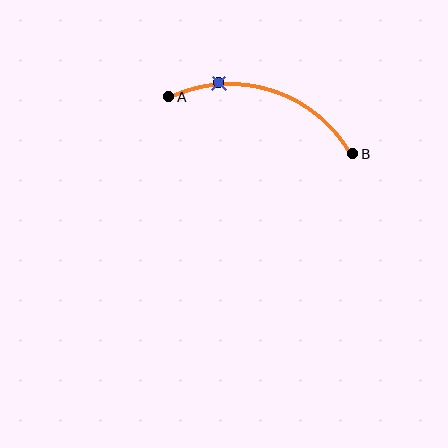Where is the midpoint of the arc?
The arc midpoint is the point on the curve farthest from the straight line joining A and B. It sits above that line.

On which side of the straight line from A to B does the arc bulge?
The arc bulges above the straight line connecting A and B.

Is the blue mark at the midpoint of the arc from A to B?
No. The blue mark lies on the arc but is closer to endpoint A. The arc midpoint would be at the point on the curve equidistant along the arc from both A and B.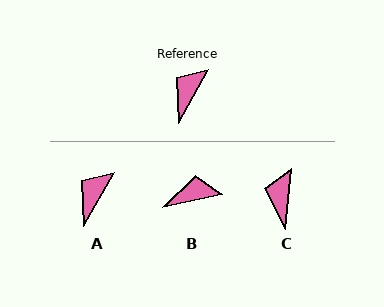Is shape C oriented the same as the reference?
No, it is off by about 23 degrees.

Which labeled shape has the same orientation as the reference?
A.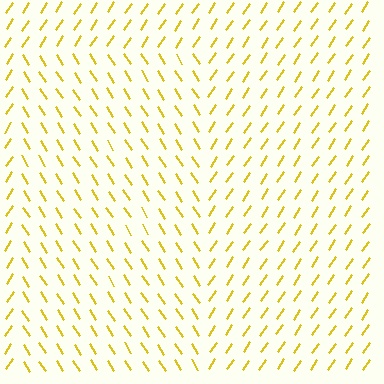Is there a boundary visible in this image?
Yes, there is a texture boundary formed by a change in line orientation.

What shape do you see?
I see a rectangle.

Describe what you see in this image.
The image is filled with small yellow line segments. A rectangle region in the image has lines oriented differently from the surrounding lines, creating a visible texture boundary.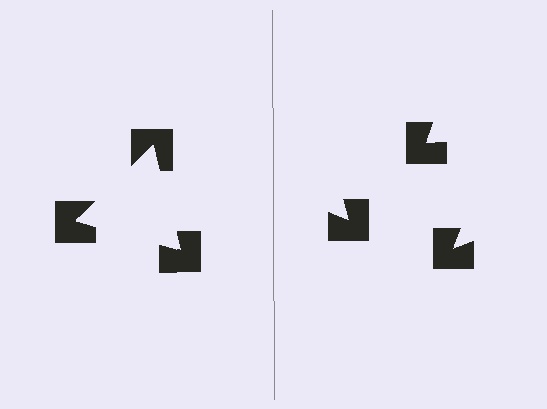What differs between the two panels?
The notched squares are positioned identically on both sides; only the wedge orientations differ. On the left they align to a triangle; on the right they are misaligned.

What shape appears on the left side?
An illusory triangle.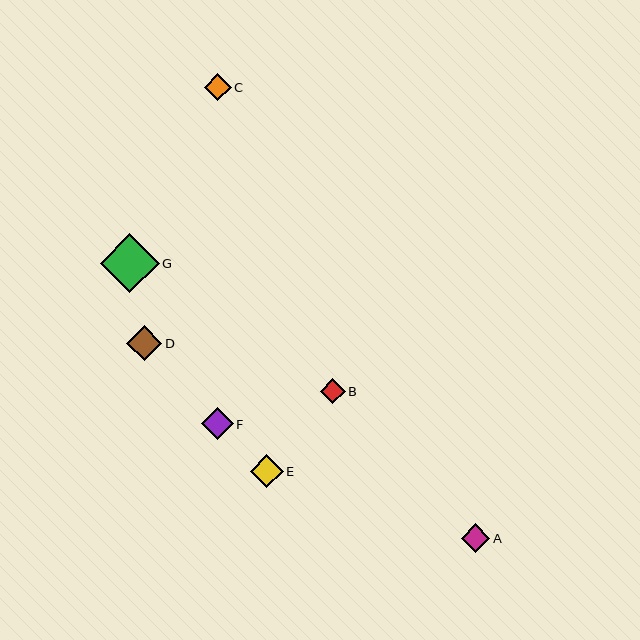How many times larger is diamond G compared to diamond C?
Diamond G is approximately 2.2 times the size of diamond C.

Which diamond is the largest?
Diamond G is the largest with a size of approximately 59 pixels.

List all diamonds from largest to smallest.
From largest to smallest: G, D, E, F, A, C, B.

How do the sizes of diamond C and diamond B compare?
Diamond C and diamond B are approximately the same size.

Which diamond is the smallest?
Diamond B is the smallest with a size of approximately 25 pixels.